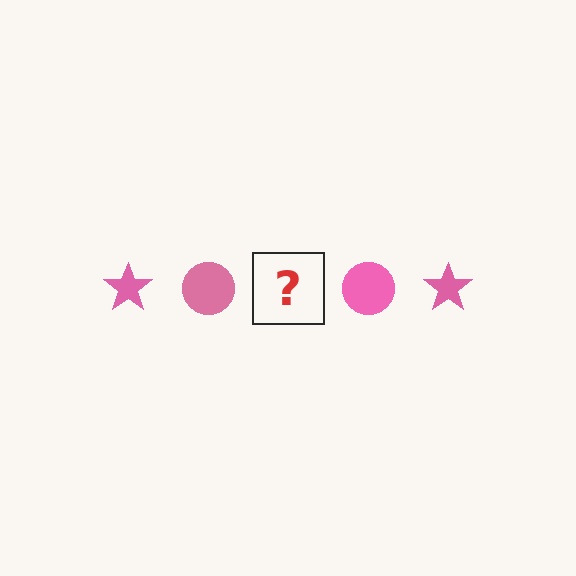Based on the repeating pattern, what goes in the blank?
The blank should be a pink star.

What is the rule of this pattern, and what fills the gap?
The rule is that the pattern cycles through star, circle shapes in pink. The gap should be filled with a pink star.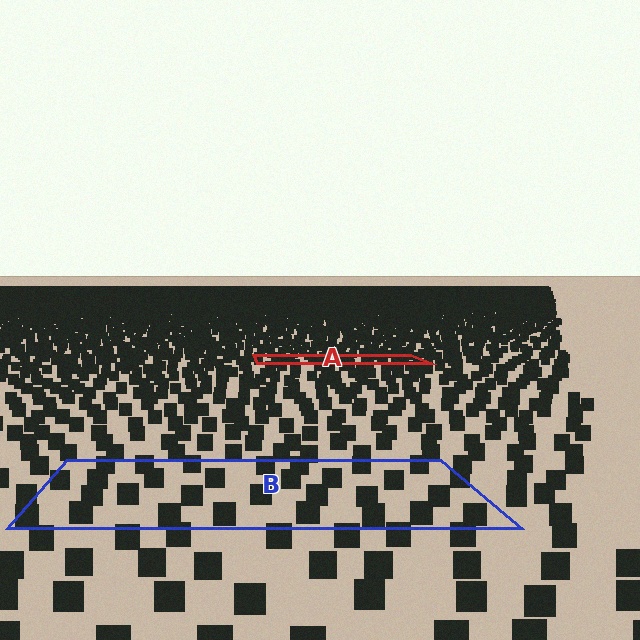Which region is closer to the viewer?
Region B is closer. The texture elements there are larger and more spread out.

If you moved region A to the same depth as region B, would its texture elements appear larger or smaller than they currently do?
They would appear larger. At a closer depth, the same texture elements are projected at a bigger on-screen size.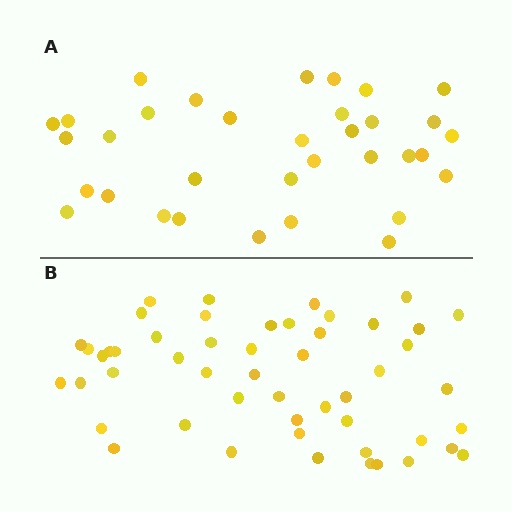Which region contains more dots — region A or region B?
Region B (the bottom region) has more dots.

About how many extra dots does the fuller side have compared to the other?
Region B has approximately 15 more dots than region A.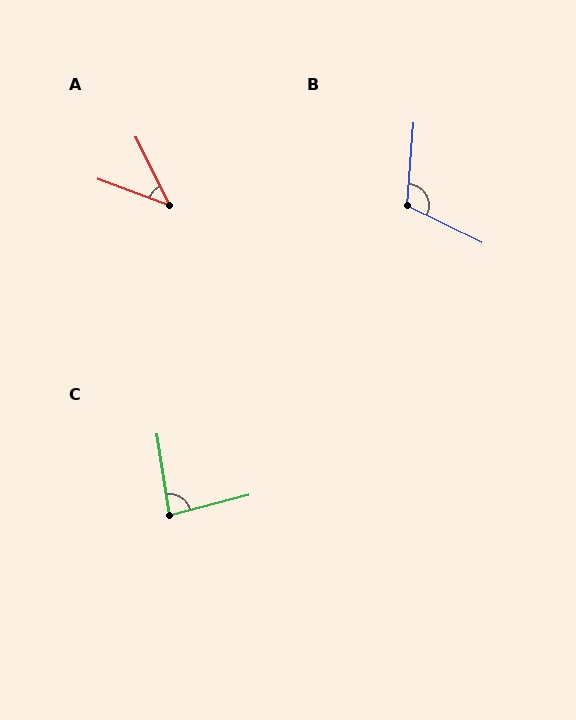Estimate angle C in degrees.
Approximately 84 degrees.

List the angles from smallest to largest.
A (44°), C (84°), B (112°).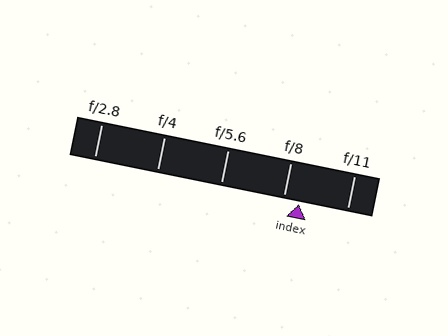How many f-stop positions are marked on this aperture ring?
There are 5 f-stop positions marked.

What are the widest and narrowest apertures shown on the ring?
The widest aperture shown is f/2.8 and the narrowest is f/11.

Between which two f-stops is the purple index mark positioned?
The index mark is between f/8 and f/11.